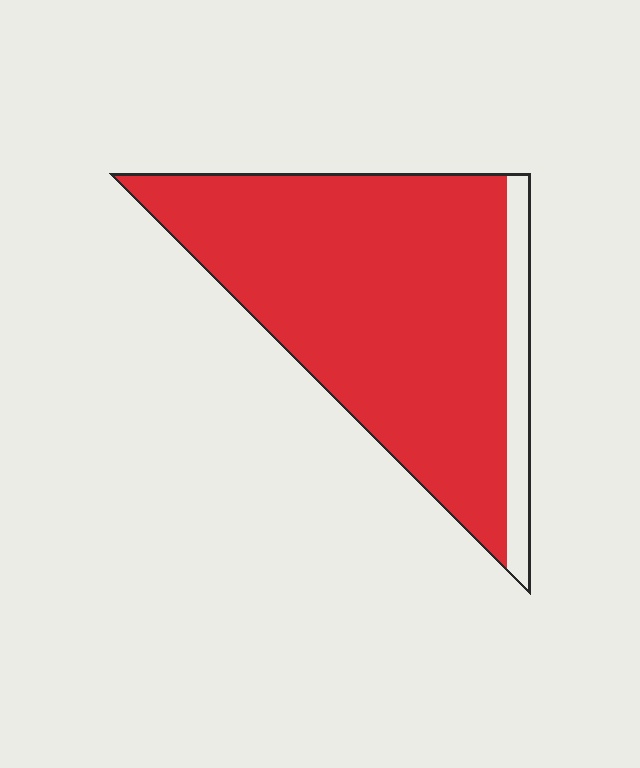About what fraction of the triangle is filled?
About nine tenths (9/10).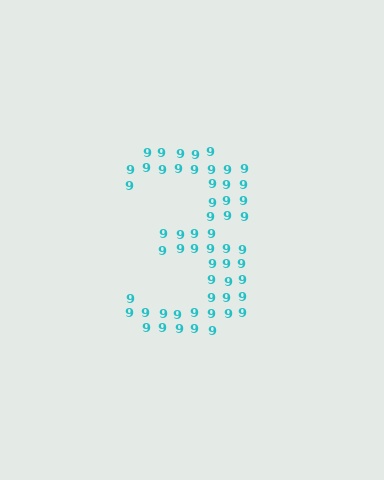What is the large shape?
The large shape is the digit 3.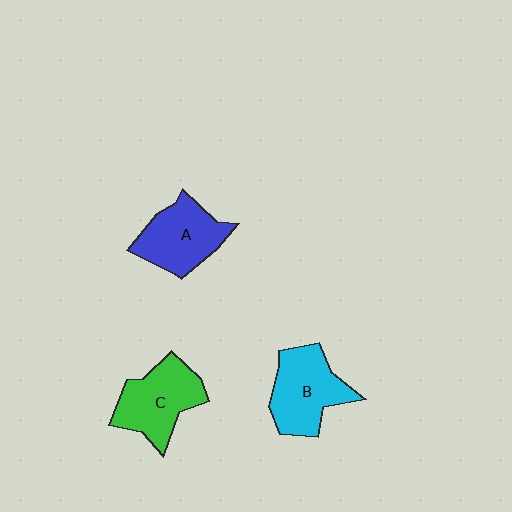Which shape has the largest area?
Shape B (cyan).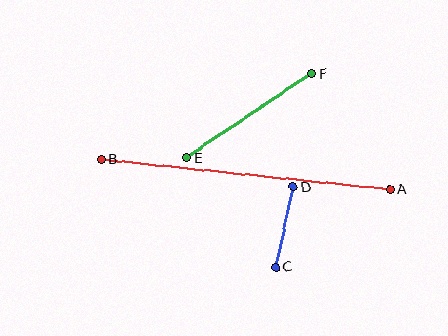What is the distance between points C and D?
The distance is approximately 82 pixels.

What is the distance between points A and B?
The distance is approximately 290 pixels.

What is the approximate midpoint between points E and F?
The midpoint is at approximately (249, 115) pixels.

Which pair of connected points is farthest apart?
Points A and B are farthest apart.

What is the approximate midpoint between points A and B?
The midpoint is at approximately (245, 174) pixels.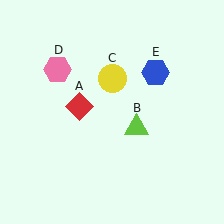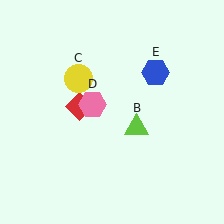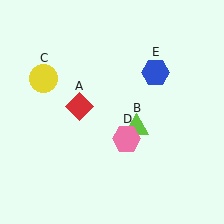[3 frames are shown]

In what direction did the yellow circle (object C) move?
The yellow circle (object C) moved left.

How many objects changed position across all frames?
2 objects changed position: yellow circle (object C), pink hexagon (object D).